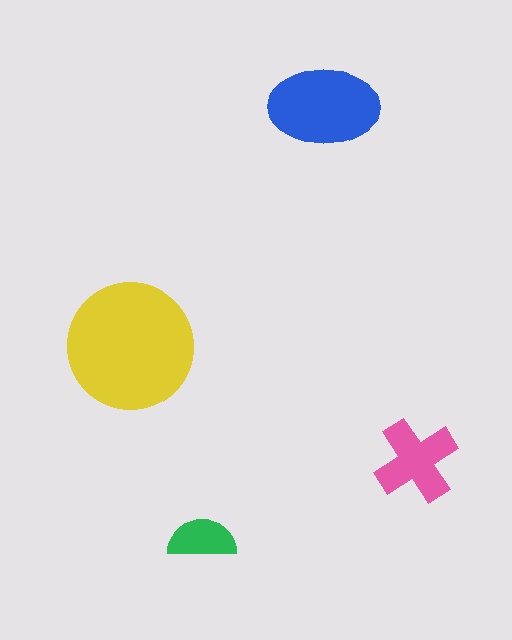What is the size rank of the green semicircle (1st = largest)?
4th.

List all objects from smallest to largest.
The green semicircle, the pink cross, the blue ellipse, the yellow circle.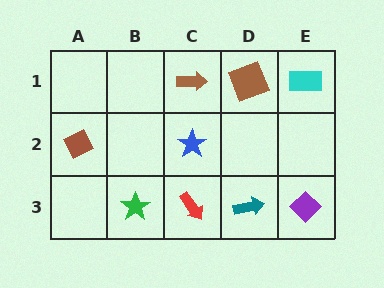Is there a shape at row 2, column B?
No, that cell is empty.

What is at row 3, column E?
A purple diamond.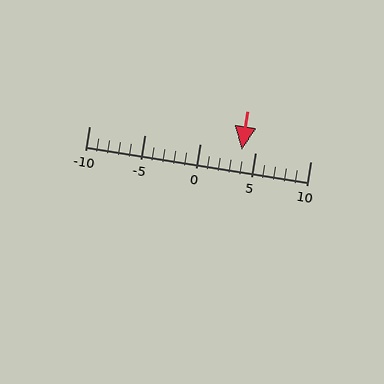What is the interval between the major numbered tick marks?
The major tick marks are spaced 5 units apart.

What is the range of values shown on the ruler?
The ruler shows values from -10 to 10.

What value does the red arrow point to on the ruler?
The red arrow points to approximately 4.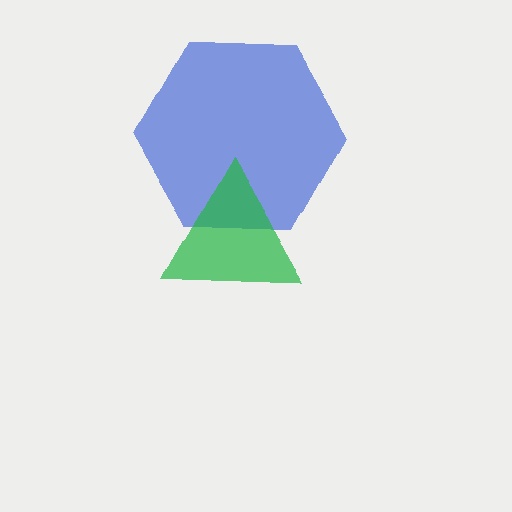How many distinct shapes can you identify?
There are 2 distinct shapes: a blue hexagon, a green triangle.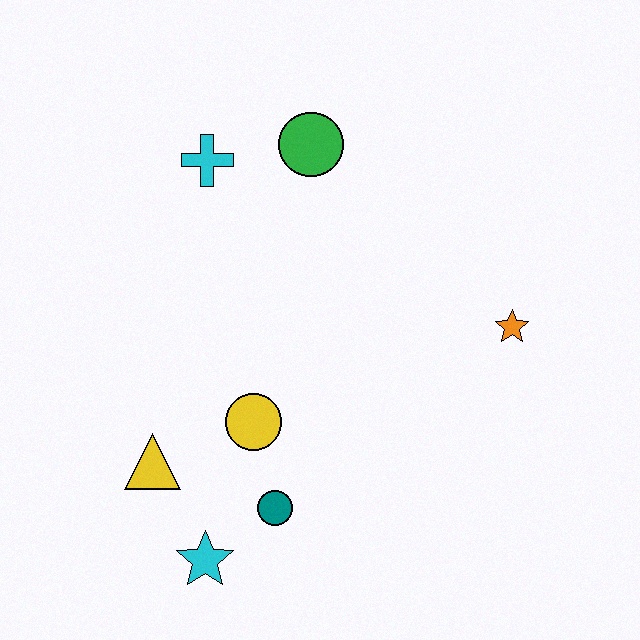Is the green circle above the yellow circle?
Yes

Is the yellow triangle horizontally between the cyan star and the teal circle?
No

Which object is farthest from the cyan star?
The green circle is farthest from the cyan star.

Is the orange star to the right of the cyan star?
Yes